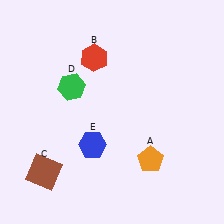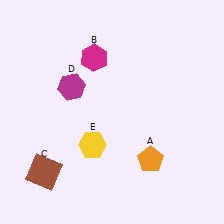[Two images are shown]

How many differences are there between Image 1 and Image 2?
There are 3 differences between the two images.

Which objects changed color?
B changed from red to magenta. D changed from green to magenta. E changed from blue to yellow.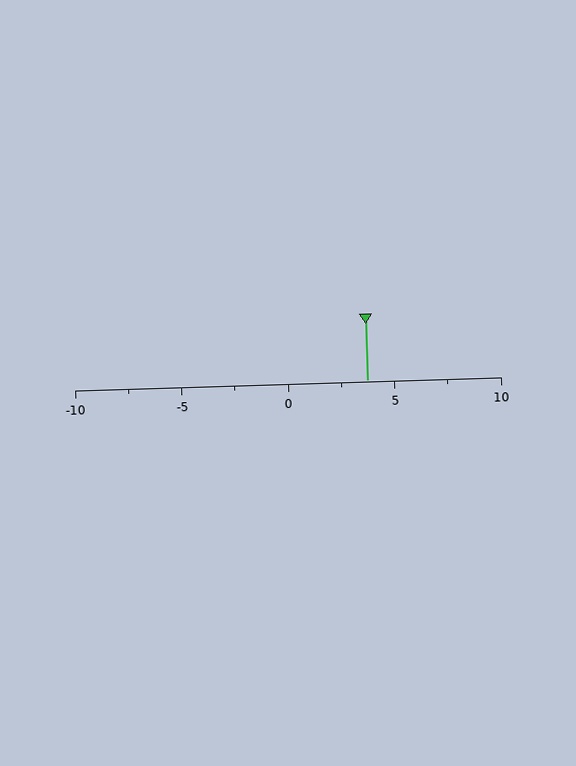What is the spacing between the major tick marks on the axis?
The major ticks are spaced 5 apart.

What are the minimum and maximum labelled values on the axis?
The axis runs from -10 to 10.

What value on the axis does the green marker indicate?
The marker indicates approximately 3.8.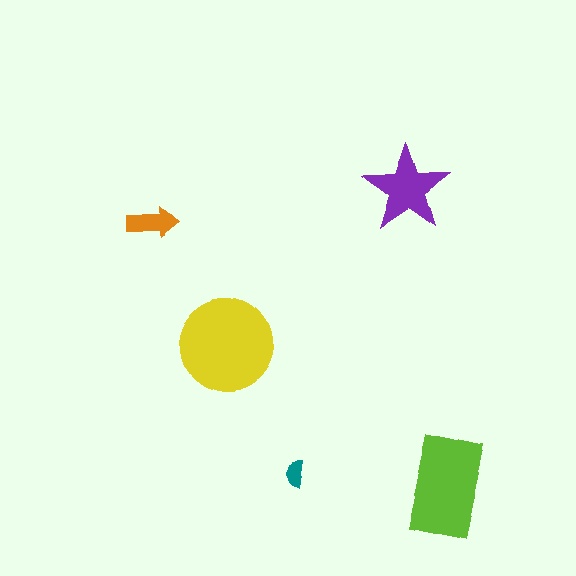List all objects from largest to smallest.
The yellow circle, the lime rectangle, the purple star, the orange arrow, the teal semicircle.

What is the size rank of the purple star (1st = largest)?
3rd.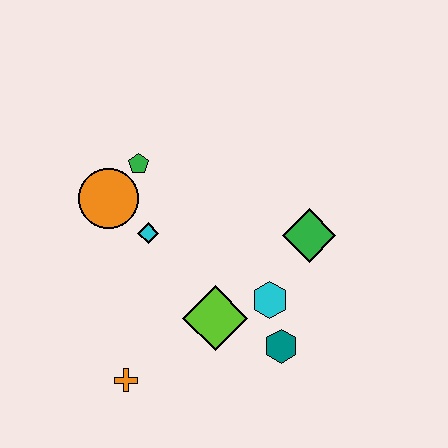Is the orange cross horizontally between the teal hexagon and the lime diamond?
No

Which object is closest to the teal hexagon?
The cyan hexagon is closest to the teal hexagon.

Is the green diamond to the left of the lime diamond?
No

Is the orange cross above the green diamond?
No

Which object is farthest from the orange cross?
The green diamond is farthest from the orange cross.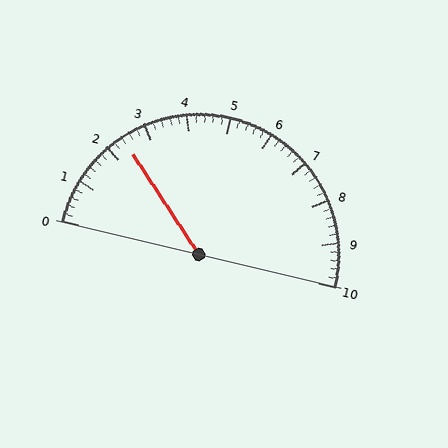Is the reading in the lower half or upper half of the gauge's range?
The reading is in the lower half of the range (0 to 10).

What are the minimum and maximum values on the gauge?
The gauge ranges from 0 to 10.